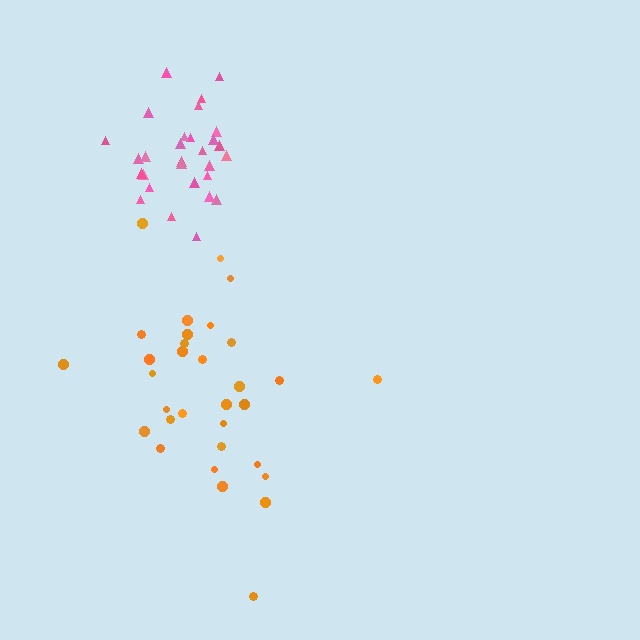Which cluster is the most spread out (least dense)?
Orange.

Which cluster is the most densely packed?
Pink.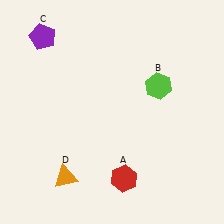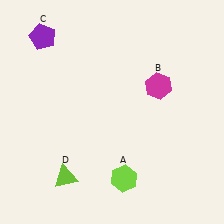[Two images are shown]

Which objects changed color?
A changed from red to lime. B changed from lime to magenta. D changed from orange to lime.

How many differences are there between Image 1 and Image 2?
There are 3 differences between the two images.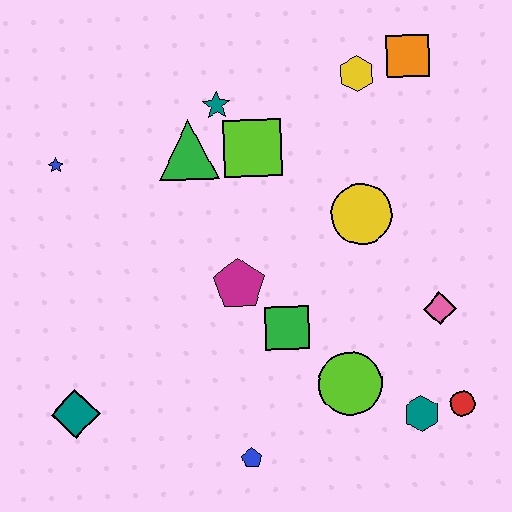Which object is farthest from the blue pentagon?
The orange square is farthest from the blue pentagon.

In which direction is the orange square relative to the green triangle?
The orange square is to the right of the green triangle.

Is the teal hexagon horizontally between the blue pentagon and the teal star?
No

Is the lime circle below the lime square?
Yes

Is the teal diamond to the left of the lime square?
Yes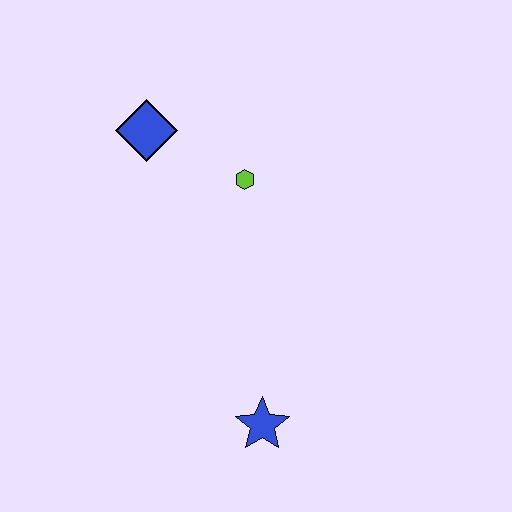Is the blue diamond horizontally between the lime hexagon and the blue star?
No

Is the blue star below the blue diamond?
Yes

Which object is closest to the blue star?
The lime hexagon is closest to the blue star.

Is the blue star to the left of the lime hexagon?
No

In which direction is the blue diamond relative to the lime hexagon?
The blue diamond is to the left of the lime hexagon.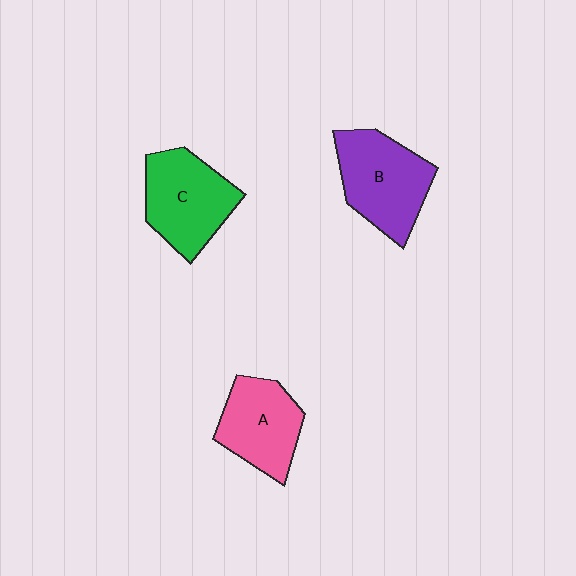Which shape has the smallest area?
Shape A (pink).